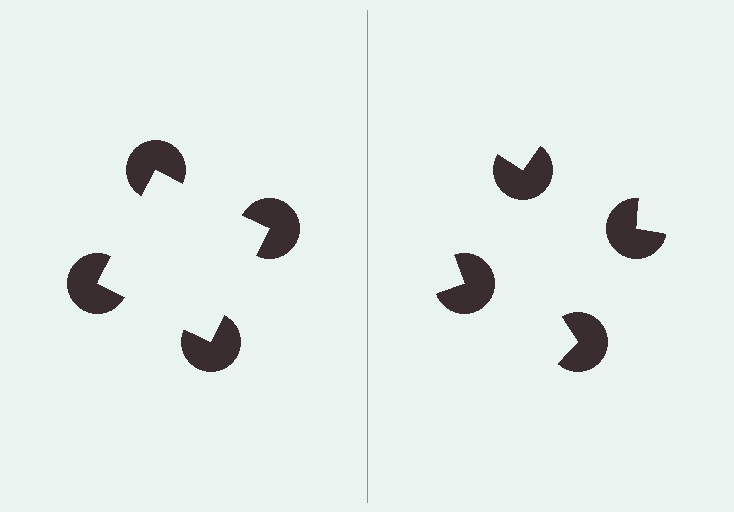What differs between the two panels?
The pac-man discs are positioned identically on both sides; only the wedge orientations differ. On the left they align to a square; on the right they are misaligned.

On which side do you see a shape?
An illusory square appears on the left side. On the right side the wedge cuts are rotated, so no coherent shape forms.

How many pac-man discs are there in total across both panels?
8 — 4 on each side.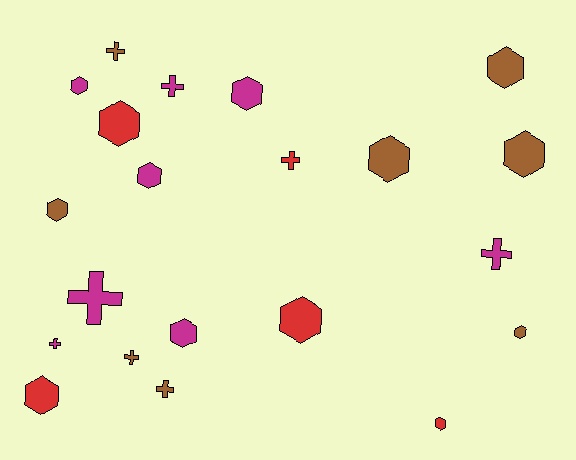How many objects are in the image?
There are 21 objects.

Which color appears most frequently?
Magenta, with 8 objects.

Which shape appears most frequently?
Hexagon, with 13 objects.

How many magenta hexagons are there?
There are 4 magenta hexagons.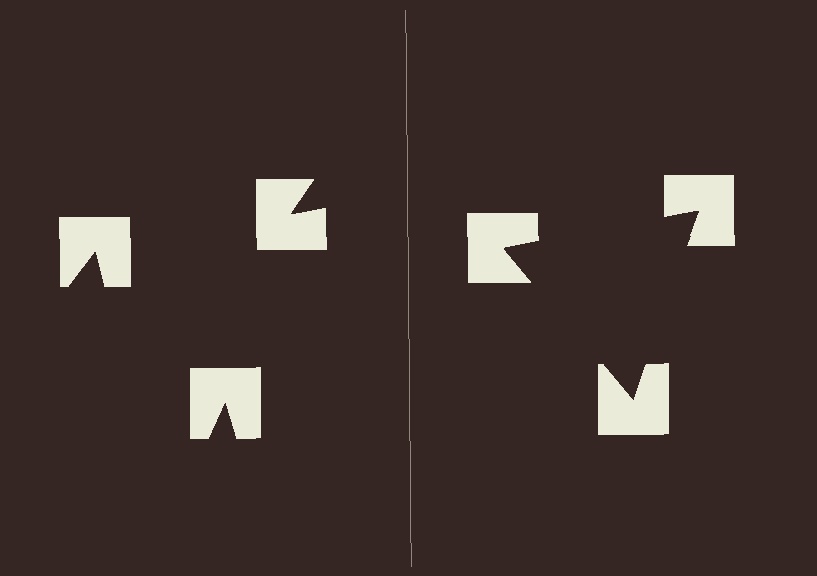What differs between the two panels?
The notched squares are positioned identically on both sides; only the wedge orientations differ. On the right they align to a triangle; on the left they are misaligned.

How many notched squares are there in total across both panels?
6 — 3 on each side.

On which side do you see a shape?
An illusory triangle appears on the right side. On the left side the wedge cuts are rotated, so no coherent shape forms.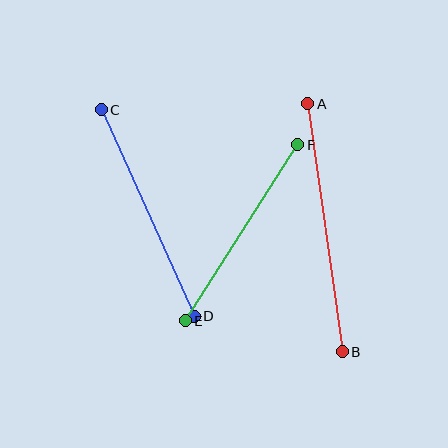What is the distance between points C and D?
The distance is approximately 227 pixels.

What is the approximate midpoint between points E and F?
The midpoint is at approximately (242, 233) pixels.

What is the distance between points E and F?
The distance is approximately 209 pixels.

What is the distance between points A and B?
The distance is approximately 251 pixels.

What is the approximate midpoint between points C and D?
The midpoint is at approximately (148, 213) pixels.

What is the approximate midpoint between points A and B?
The midpoint is at approximately (325, 228) pixels.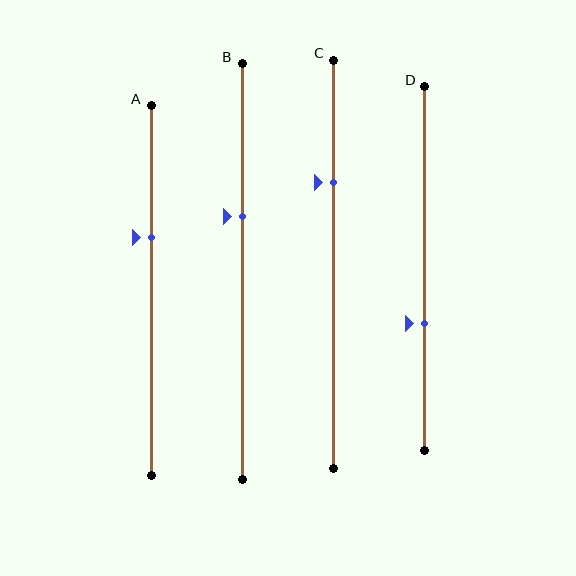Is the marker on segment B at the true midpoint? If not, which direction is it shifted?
No, the marker on segment B is shifted upward by about 13% of the segment length.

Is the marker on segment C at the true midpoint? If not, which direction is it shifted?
No, the marker on segment C is shifted upward by about 20% of the segment length.